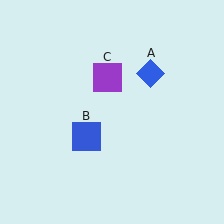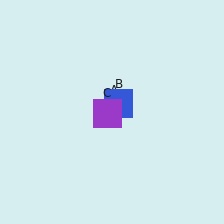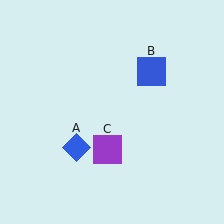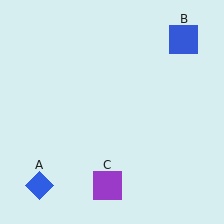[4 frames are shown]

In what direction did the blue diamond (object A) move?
The blue diamond (object A) moved down and to the left.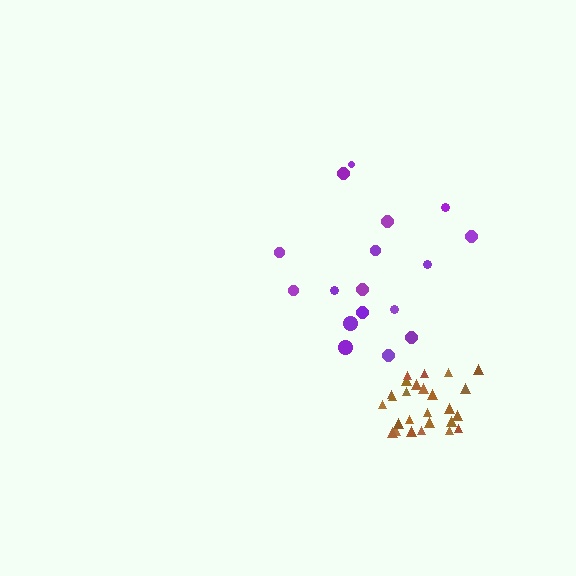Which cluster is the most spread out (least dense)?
Purple.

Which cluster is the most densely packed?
Brown.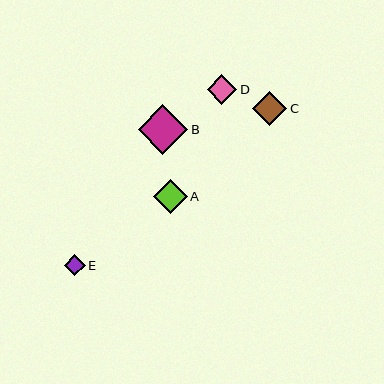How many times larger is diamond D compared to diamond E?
Diamond D is approximately 1.4 times the size of diamond E.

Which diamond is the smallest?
Diamond E is the smallest with a size of approximately 21 pixels.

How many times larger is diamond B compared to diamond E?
Diamond B is approximately 2.4 times the size of diamond E.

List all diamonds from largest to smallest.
From largest to smallest: B, A, C, D, E.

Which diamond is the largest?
Diamond B is the largest with a size of approximately 50 pixels.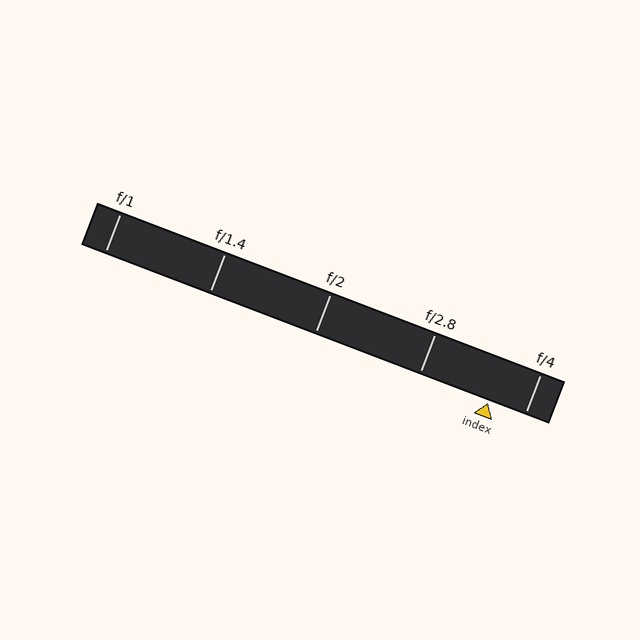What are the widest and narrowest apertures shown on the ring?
The widest aperture shown is f/1 and the narrowest is f/4.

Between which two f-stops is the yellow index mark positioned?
The index mark is between f/2.8 and f/4.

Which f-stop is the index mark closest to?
The index mark is closest to f/4.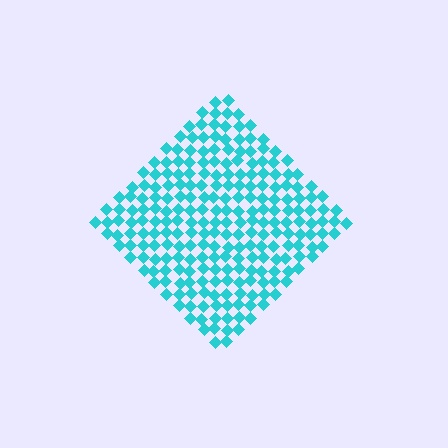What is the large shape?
The large shape is a diamond.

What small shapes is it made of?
It is made of small diamonds.